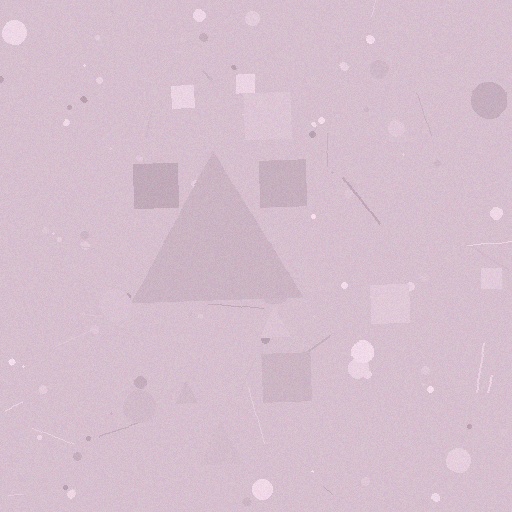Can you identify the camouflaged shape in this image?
The camouflaged shape is a triangle.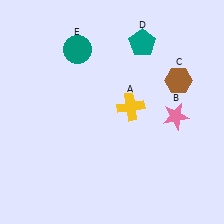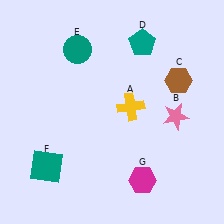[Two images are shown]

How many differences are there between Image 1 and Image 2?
There are 2 differences between the two images.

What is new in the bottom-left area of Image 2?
A teal square (F) was added in the bottom-left area of Image 2.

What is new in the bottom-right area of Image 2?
A magenta hexagon (G) was added in the bottom-right area of Image 2.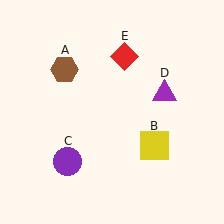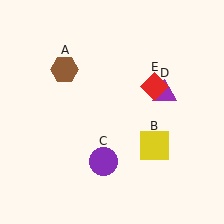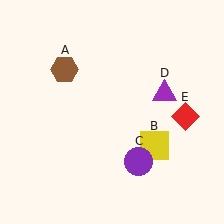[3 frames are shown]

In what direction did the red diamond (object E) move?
The red diamond (object E) moved down and to the right.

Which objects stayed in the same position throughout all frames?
Brown hexagon (object A) and yellow square (object B) and purple triangle (object D) remained stationary.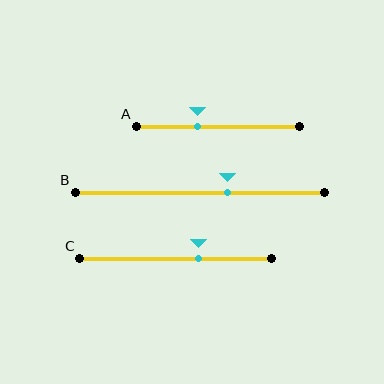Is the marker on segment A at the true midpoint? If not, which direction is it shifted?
No, the marker on segment A is shifted to the left by about 12% of the segment length.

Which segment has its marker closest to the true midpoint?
Segment B has its marker closest to the true midpoint.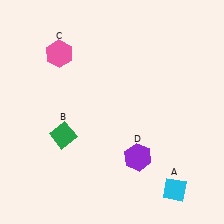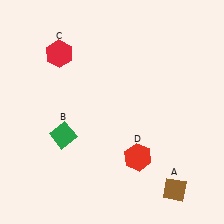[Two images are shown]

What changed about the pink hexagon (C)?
In Image 1, C is pink. In Image 2, it changed to red.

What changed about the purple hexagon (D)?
In Image 1, D is purple. In Image 2, it changed to red.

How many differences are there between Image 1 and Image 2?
There are 3 differences between the two images.